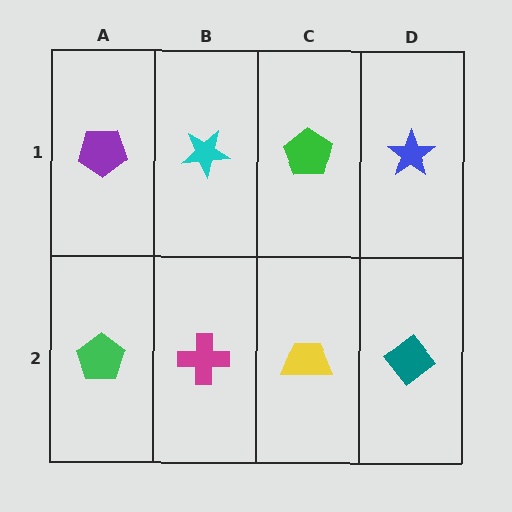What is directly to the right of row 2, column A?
A magenta cross.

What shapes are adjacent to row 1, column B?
A magenta cross (row 2, column B), a purple pentagon (row 1, column A), a green pentagon (row 1, column C).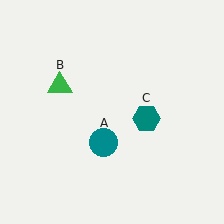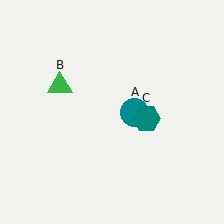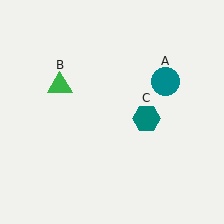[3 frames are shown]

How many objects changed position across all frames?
1 object changed position: teal circle (object A).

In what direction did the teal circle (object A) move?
The teal circle (object A) moved up and to the right.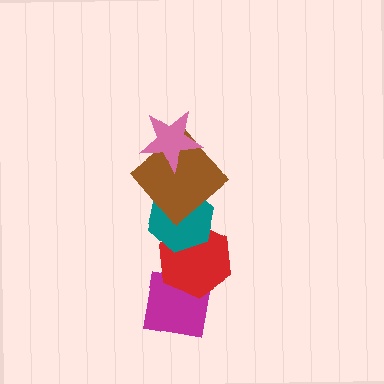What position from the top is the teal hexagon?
The teal hexagon is 3rd from the top.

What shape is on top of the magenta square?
The red hexagon is on top of the magenta square.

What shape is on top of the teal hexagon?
The brown diamond is on top of the teal hexagon.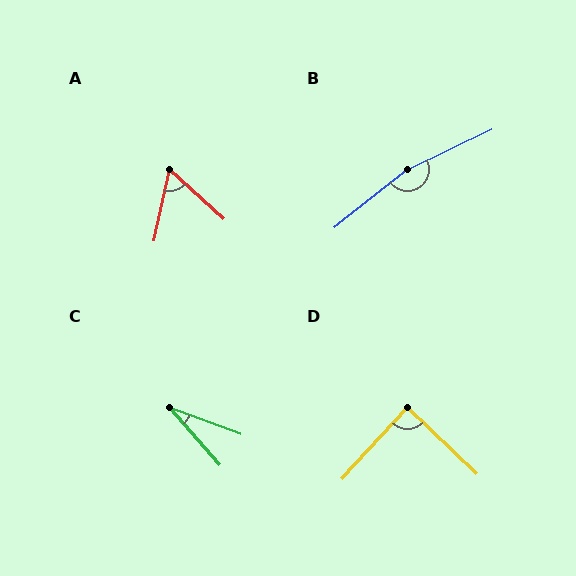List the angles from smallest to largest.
C (28°), A (60°), D (89°), B (167°).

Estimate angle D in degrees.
Approximately 89 degrees.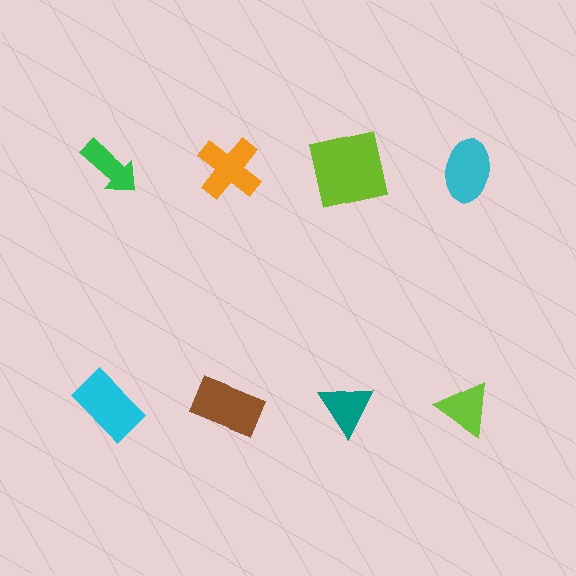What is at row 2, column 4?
A lime triangle.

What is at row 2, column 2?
A brown rectangle.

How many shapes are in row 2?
4 shapes.